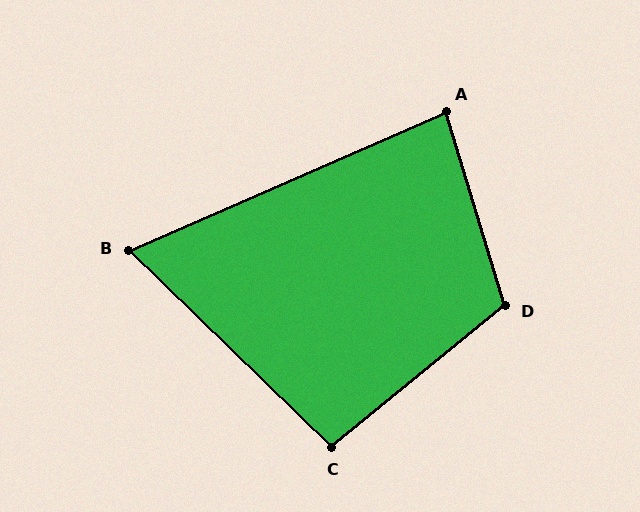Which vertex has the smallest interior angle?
B, at approximately 68 degrees.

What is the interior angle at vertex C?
Approximately 97 degrees (obtuse).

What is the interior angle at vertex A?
Approximately 83 degrees (acute).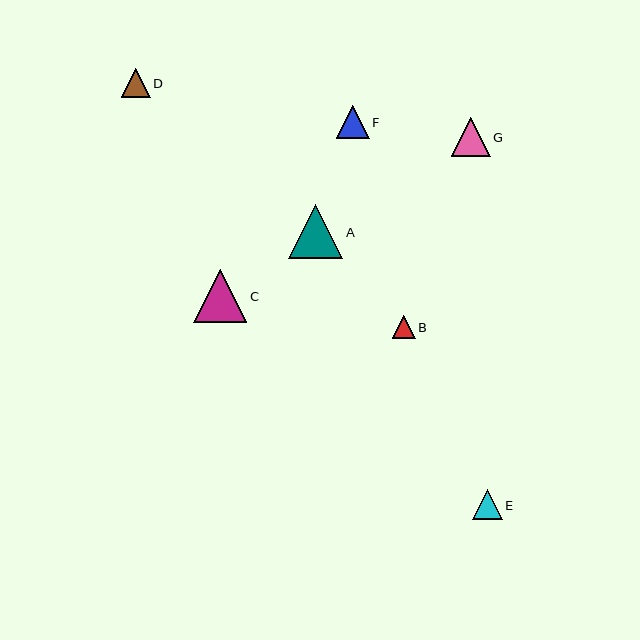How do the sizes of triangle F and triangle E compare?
Triangle F and triangle E are approximately the same size.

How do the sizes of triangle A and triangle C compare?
Triangle A and triangle C are approximately the same size.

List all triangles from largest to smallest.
From largest to smallest: A, C, G, F, E, D, B.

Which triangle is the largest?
Triangle A is the largest with a size of approximately 54 pixels.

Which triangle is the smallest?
Triangle B is the smallest with a size of approximately 23 pixels.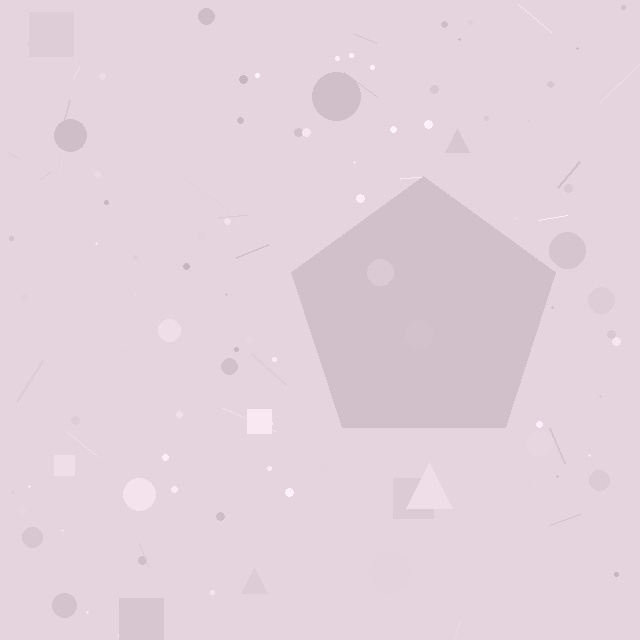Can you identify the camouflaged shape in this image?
The camouflaged shape is a pentagon.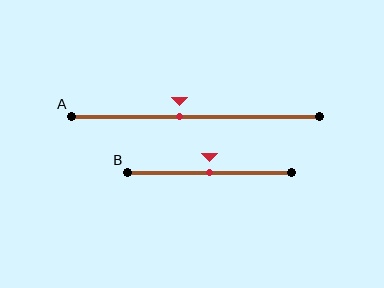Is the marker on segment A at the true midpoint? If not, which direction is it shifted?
No, the marker on segment A is shifted to the left by about 7% of the segment length.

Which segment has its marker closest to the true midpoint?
Segment B has its marker closest to the true midpoint.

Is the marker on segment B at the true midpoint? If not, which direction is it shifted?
Yes, the marker on segment B is at the true midpoint.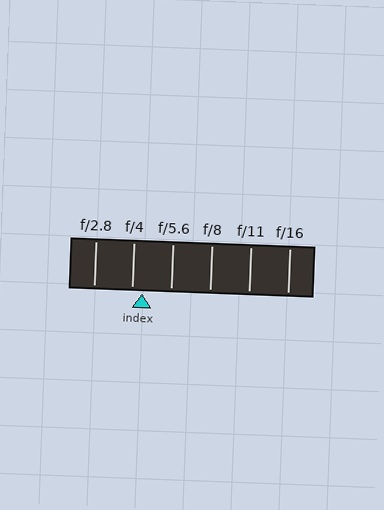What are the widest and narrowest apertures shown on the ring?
The widest aperture shown is f/2.8 and the narrowest is f/16.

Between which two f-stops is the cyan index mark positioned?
The index mark is between f/4 and f/5.6.